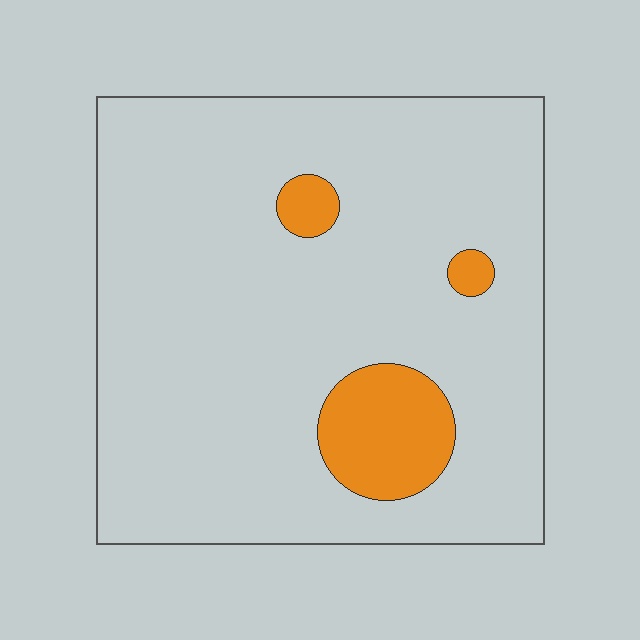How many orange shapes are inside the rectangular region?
3.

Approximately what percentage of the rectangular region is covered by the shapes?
Approximately 10%.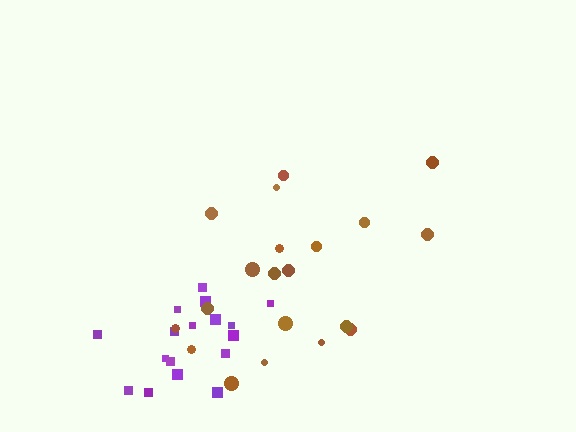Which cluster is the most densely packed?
Purple.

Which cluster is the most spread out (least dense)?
Brown.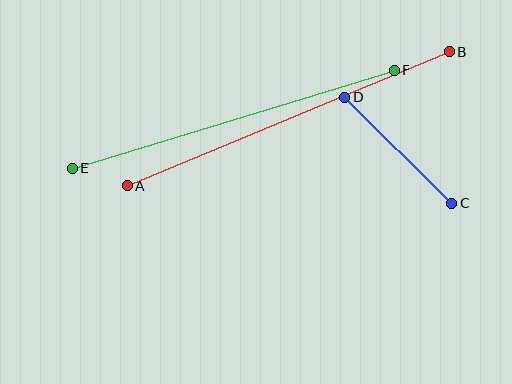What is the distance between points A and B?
The distance is approximately 349 pixels.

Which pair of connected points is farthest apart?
Points A and B are farthest apart.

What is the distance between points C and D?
The distance is approximately 150 pixels.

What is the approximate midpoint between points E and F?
The midpoint is at approximately (233, 119) pixels.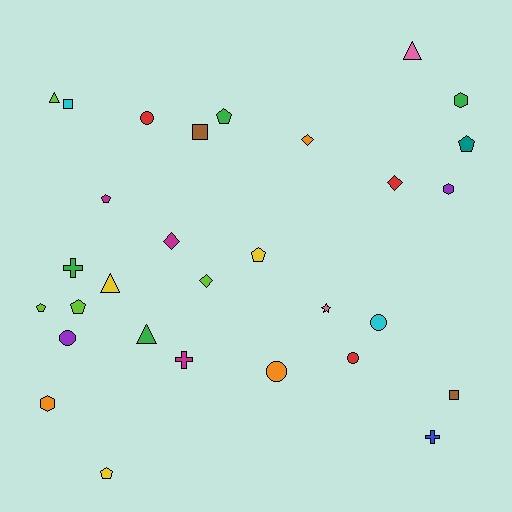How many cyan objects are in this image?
There are 2 cyan objects.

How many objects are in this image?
There are 30 objects.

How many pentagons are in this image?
There are 7 pentagons.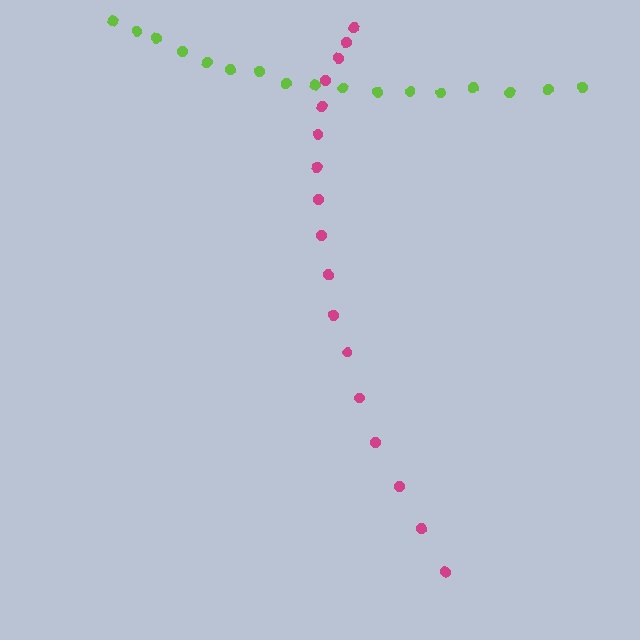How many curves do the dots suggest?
There are 2 distinct paths.